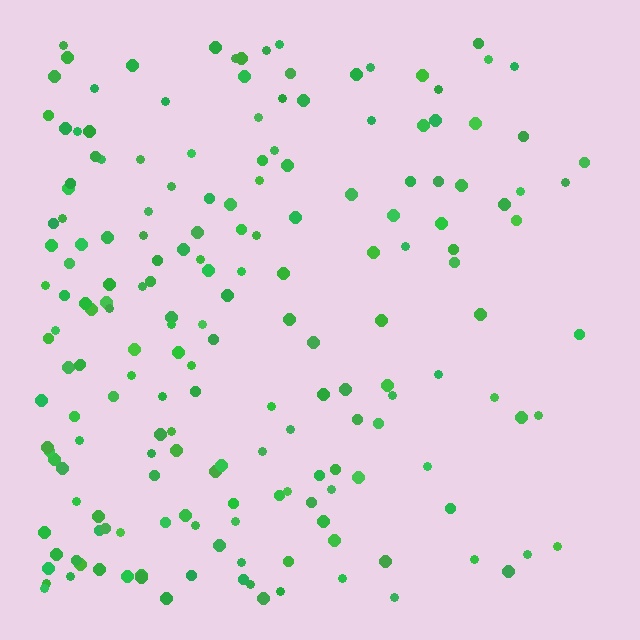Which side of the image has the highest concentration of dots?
The left.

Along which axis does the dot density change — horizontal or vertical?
Horizontal.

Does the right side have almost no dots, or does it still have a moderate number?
Still a moderate number, just noticeably fewer than the left.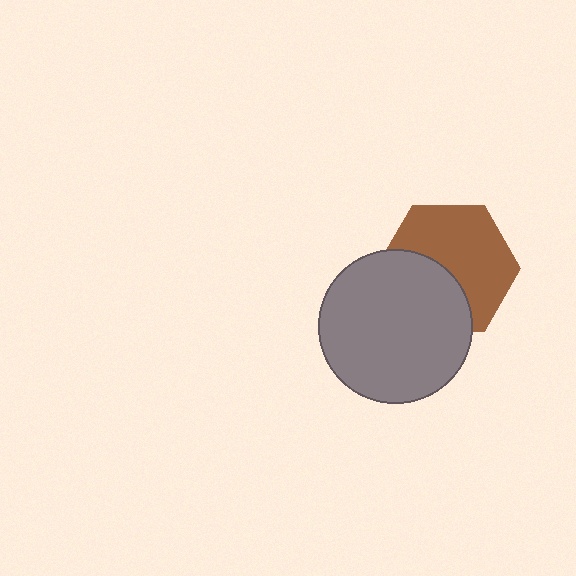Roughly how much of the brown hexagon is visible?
About half of it is visible (roughly 60%).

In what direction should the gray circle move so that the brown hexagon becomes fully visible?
The gray circle should move toward the lower-left. That is the shortest direction to clear the overlap and leave the brown hexagon fully visible.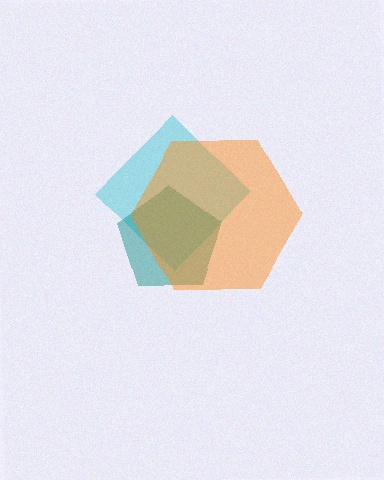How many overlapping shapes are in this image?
There are 3 overlapping shapes in the image.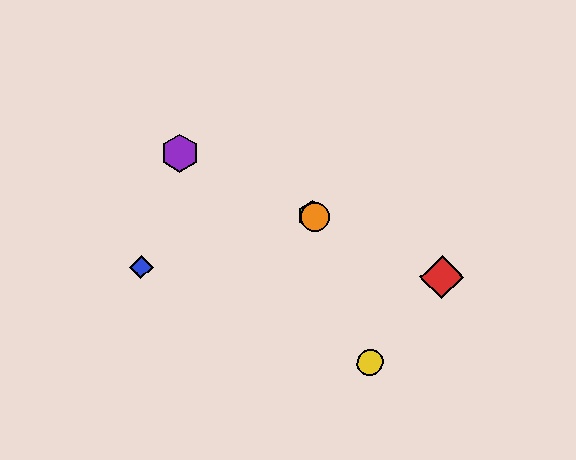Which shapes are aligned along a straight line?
The red diamond, the green hexagon, the purple hexagon, the orange circle are aligned along a straight line.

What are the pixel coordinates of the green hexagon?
The green hexagon is at (313, 216).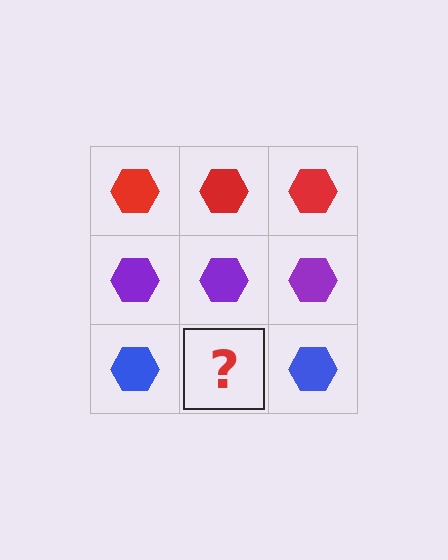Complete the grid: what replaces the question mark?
The question mark should be replaced with a blue hexagon.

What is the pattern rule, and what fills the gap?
The rule is that each row has a consistent color. The gap should be filled with a blue hexagon.